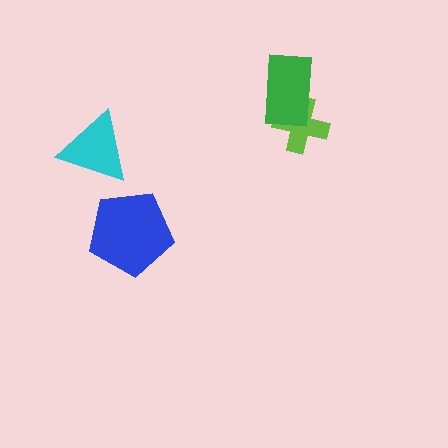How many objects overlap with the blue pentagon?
0 objects overlap with the blue pentagon.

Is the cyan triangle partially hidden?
No, no other shape covers it.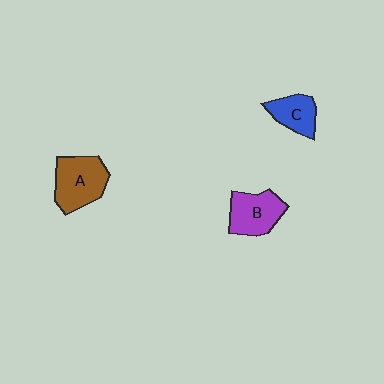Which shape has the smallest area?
Shape C (blue).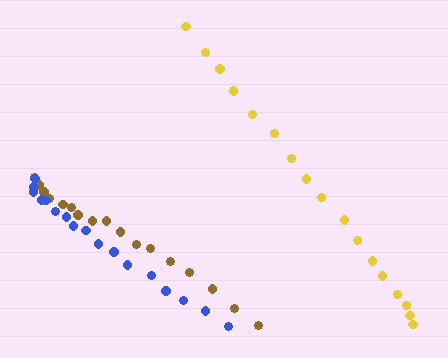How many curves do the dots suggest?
There are 3 distinct paths.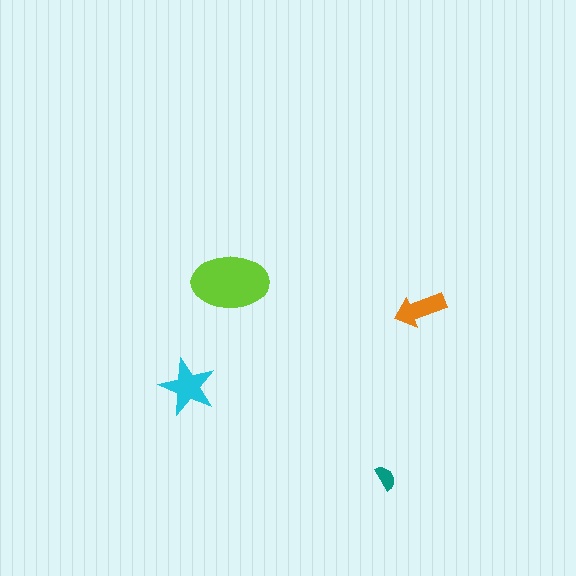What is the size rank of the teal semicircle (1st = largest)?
4th.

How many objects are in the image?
There are 4 objects in the image.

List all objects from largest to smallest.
The lime ellipse, the cyan star, the orange arrow, the teal semicircle.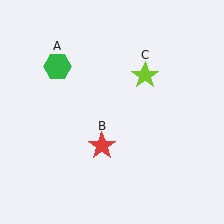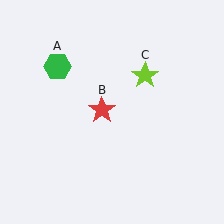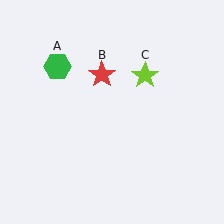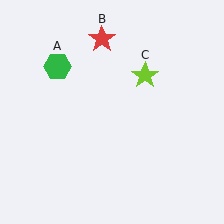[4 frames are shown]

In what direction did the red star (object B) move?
The red star (object B) moved up.